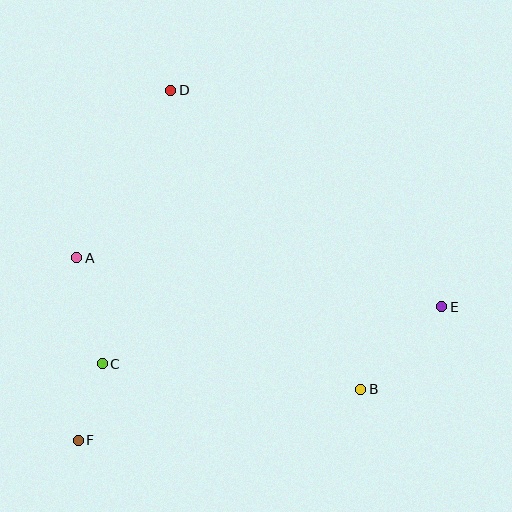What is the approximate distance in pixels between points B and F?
The distance between B and F is approximately 286 pixels.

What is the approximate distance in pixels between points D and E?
The distance between D and E is approximately 347 pixels.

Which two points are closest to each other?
Points C and F are closest to each other.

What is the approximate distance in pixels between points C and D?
The distance between C and D is approximately 282 pixels.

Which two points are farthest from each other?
Points E and F are farthest from each other.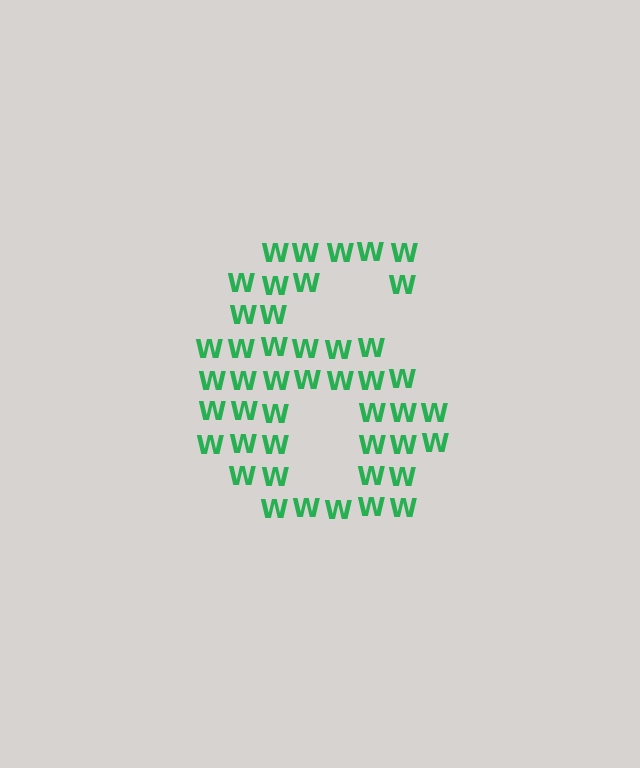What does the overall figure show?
The overall figure shows the digit 6.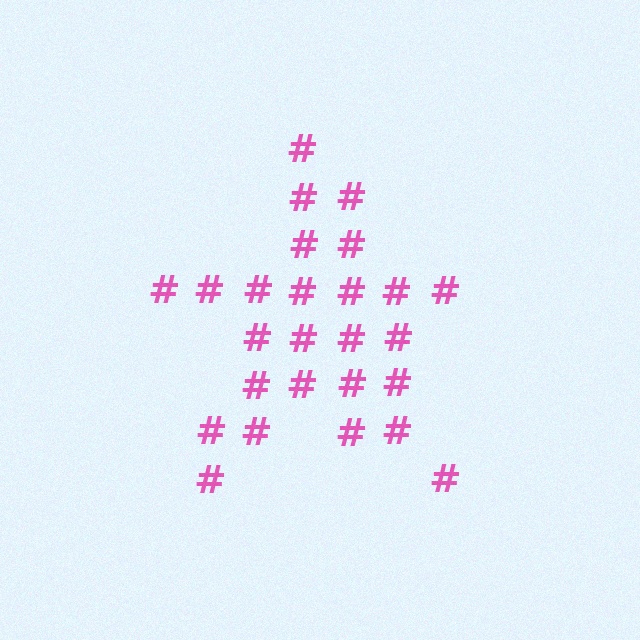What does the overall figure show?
The overall figure shows a star.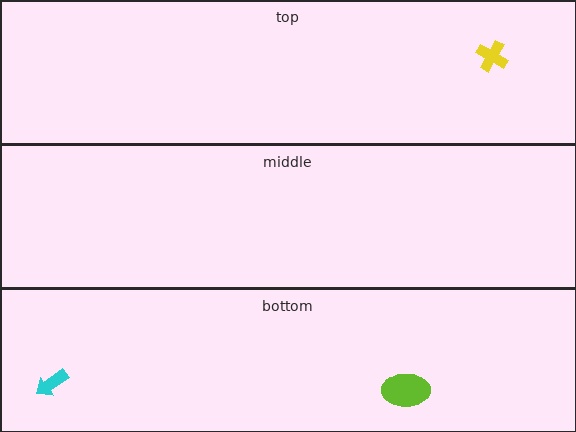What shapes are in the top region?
The yellow cross.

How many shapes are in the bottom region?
2.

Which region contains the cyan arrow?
The bottom region.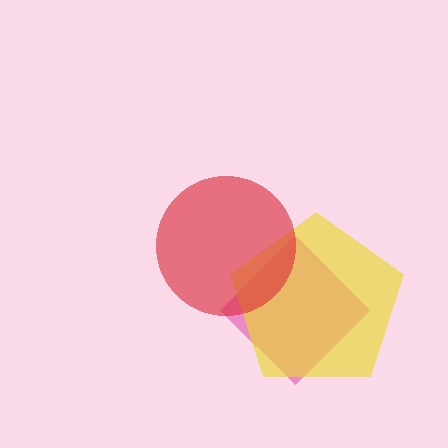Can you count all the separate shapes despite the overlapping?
Yes, there are 3 separate shapes.